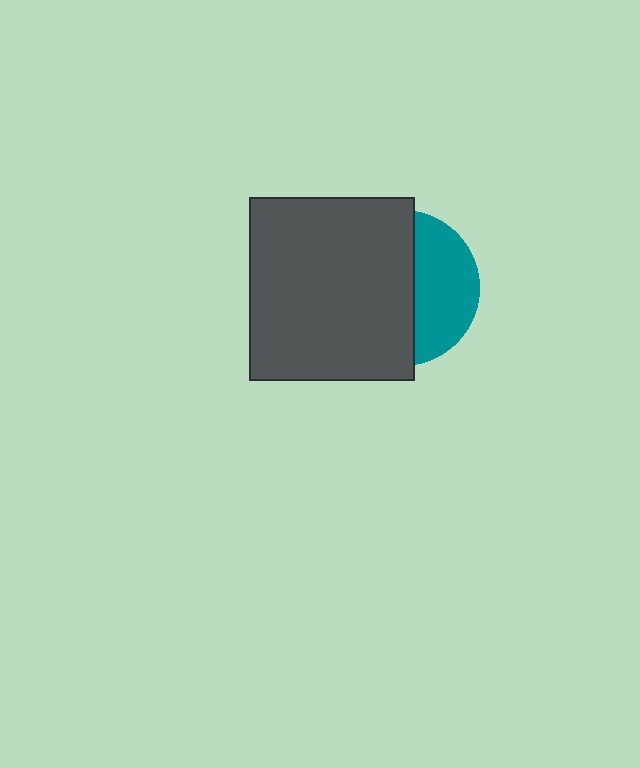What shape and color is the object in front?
The object in front is a dark gray rectangle.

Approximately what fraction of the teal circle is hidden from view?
Roughly 61% of the teal circle is hidden behind the dark gray rectangle.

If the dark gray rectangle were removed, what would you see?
You would see the complete teal circle.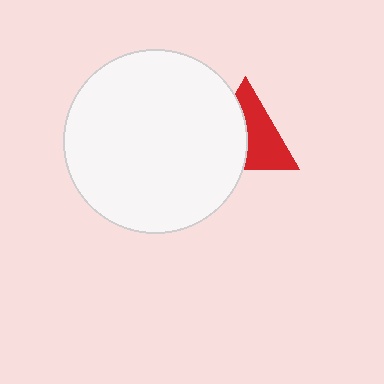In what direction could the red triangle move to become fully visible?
The red triangle could move right. That would shift it out from behind the white circle entirely.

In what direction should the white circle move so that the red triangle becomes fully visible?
The white circle should move left. That is the shortest direction to clear the overlap and leave the red triangle fully visible.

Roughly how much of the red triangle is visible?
About half of it is visible (roughly 53%).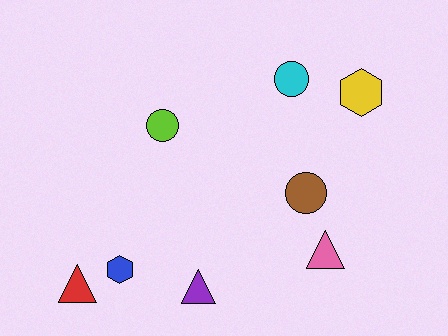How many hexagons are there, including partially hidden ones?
There are 2 hexagons.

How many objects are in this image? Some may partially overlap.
There are 8 objects.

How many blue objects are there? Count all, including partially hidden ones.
There is 1 blue object.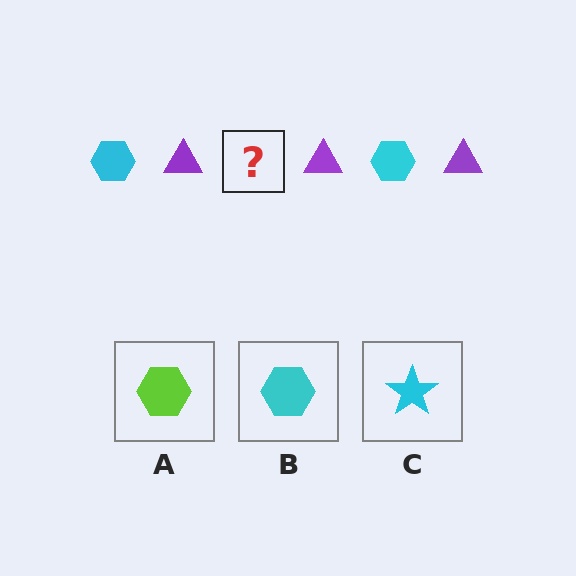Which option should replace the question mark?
Option B.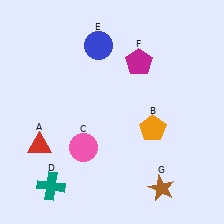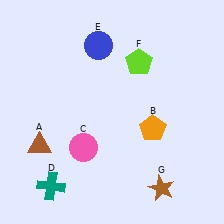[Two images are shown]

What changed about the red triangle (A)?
In Image 1, A is red. In Image 2, it changed to brown.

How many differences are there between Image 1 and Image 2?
There are 2 differences between the two images.